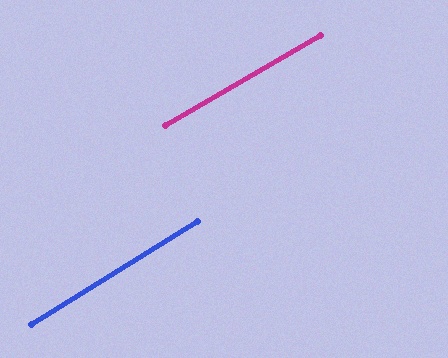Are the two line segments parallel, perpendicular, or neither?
Parallel — their directions differ by only 1.8°.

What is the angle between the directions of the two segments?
Approximately 2 degrees.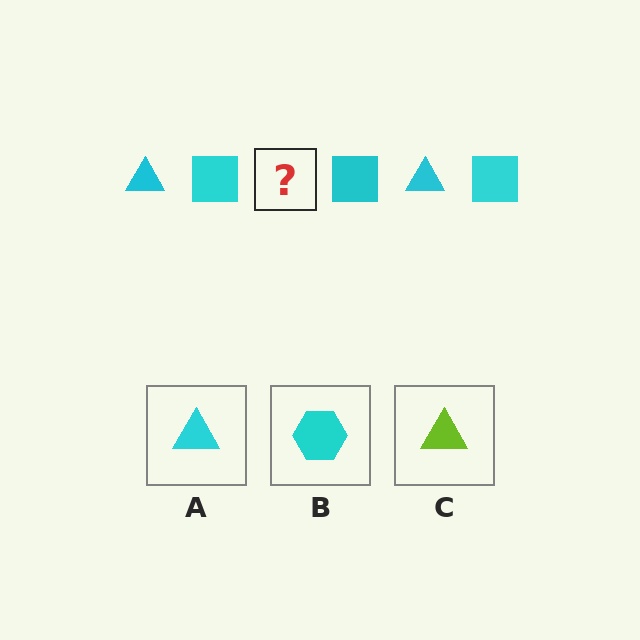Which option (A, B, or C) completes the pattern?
A.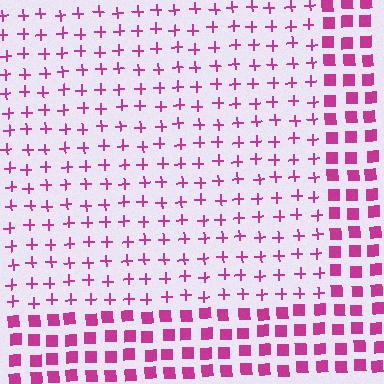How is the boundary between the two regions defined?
The boundary is defined by a change in element shape: plus signs inside vs. squares outside. All elements share the same color and spacing.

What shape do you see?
I see a rectangle.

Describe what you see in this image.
The image is filled with small magenta elements arranged in a uniform grid. A rectangle-shaped region contains plus signs, while the surrounding area contains squares. The boundary is defined purely by the change in element shape.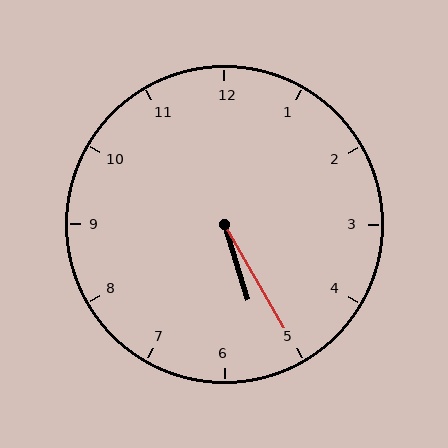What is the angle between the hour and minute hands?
Approximately 12 degrees.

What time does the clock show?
5:25.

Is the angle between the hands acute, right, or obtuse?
It is acute.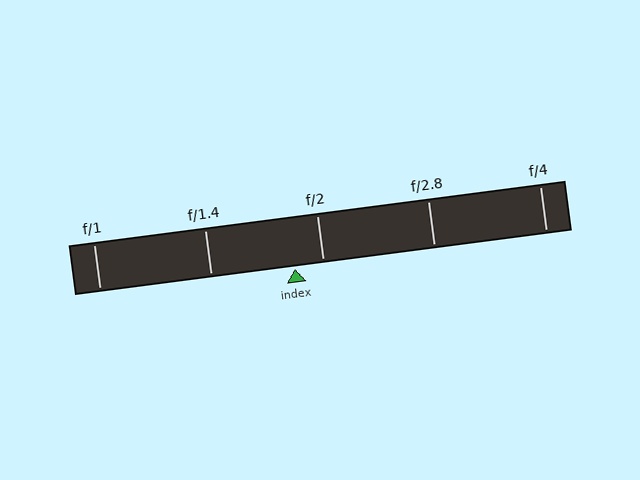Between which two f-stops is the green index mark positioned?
The index mark is between f/1.4 and f/2.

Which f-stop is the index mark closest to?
The index mark is closest to f/2.